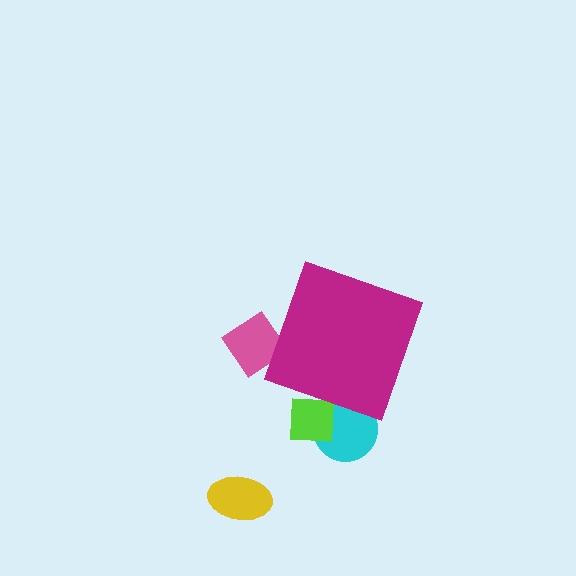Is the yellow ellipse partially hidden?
No, the yellow ellipse is fully visible.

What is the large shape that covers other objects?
A magenta diamond.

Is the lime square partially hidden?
Yes, the lime square is partially hidden behind the magenta diamond.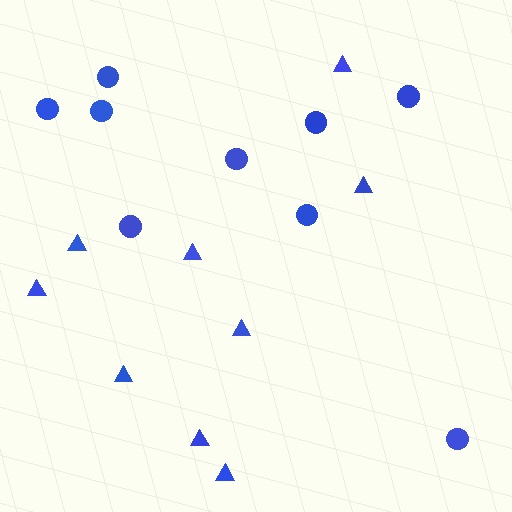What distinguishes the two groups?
There are 2 groups: one group of circles (9) and one group of triangles (9).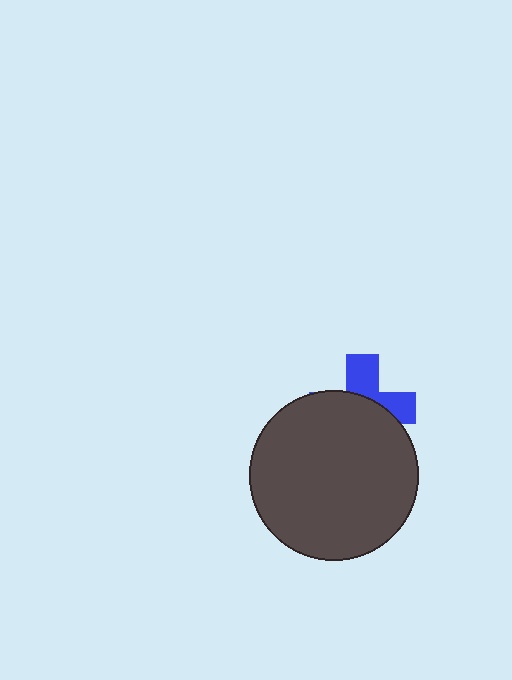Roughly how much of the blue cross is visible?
A small part of it is visible (roughly 39%).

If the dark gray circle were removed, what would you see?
You would see the complete blue cross.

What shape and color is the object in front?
The object in front is a dark gray circle.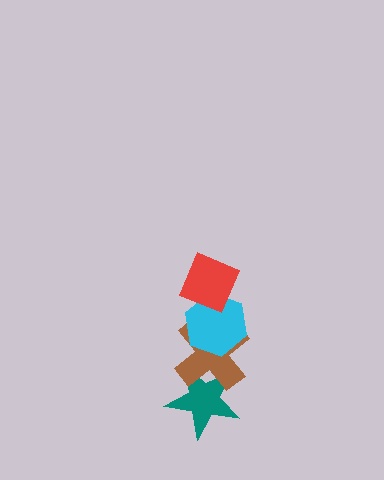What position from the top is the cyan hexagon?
The cyan hexagon is 2nd from the top.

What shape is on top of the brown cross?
The cyan hexagon is on top of the brown cross.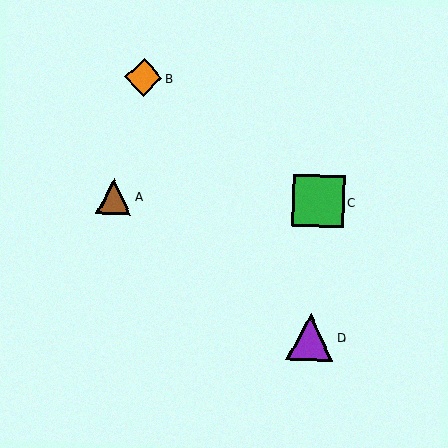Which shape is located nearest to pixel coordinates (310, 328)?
The purple triangle (labeled D) at (310, 337) is nearest to that location.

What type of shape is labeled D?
Shape D is a purple triangle.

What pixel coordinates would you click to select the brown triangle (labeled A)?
Click at (114, 196) to select the brown triangle A.